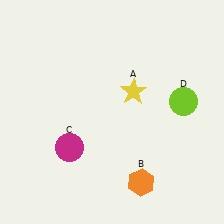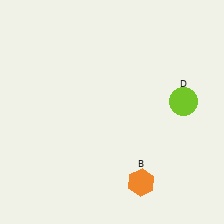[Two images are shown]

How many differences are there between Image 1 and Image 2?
There are 2 differences between the two images.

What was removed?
The yellow star (A), the magenta circle (C) were removed in Image 2.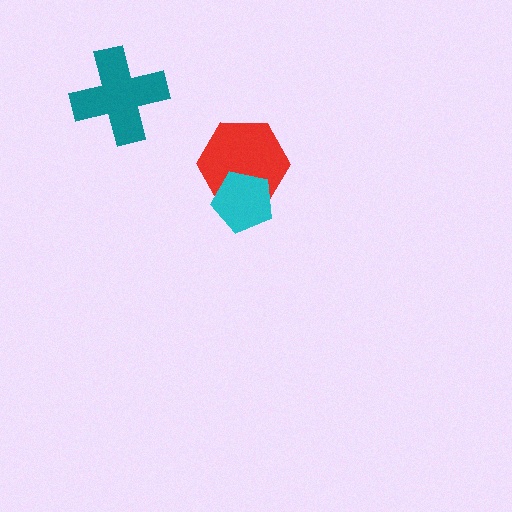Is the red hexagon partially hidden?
Yes, it is partially covered by another shape.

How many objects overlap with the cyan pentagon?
1 object overlaps with the cyan pentagon.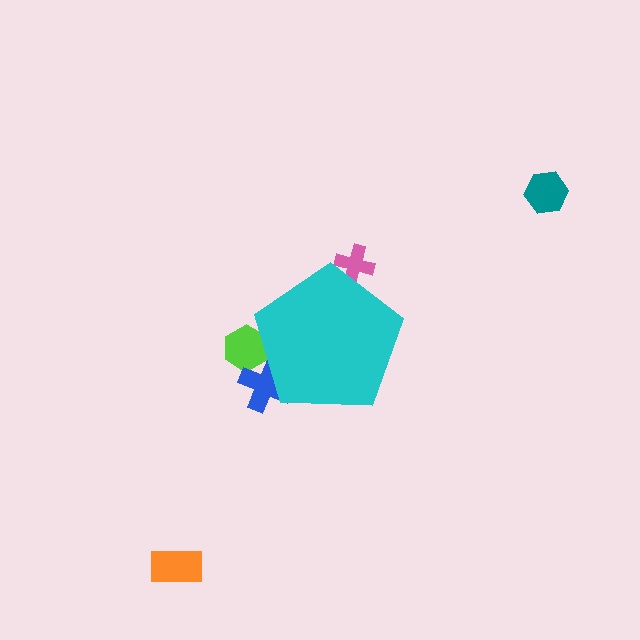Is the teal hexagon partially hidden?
No, the teal hexagon is fully visible.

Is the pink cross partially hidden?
Yes, the pink cross is partially hidden behind the cyan pentagon.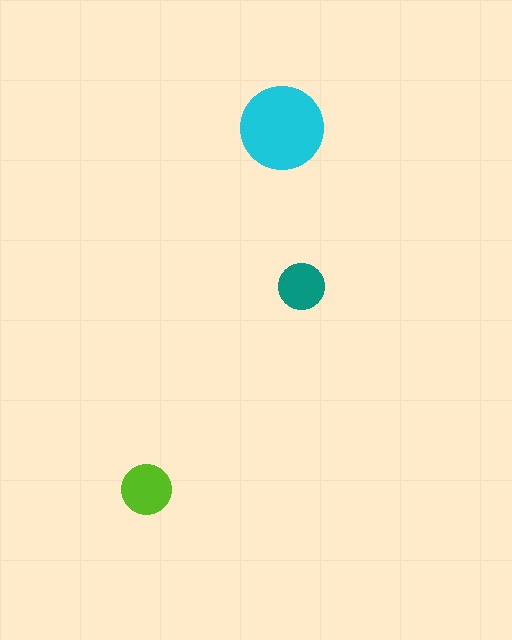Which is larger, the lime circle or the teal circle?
The lime one.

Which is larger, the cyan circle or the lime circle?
The cyan one.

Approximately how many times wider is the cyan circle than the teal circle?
About 2 times wider.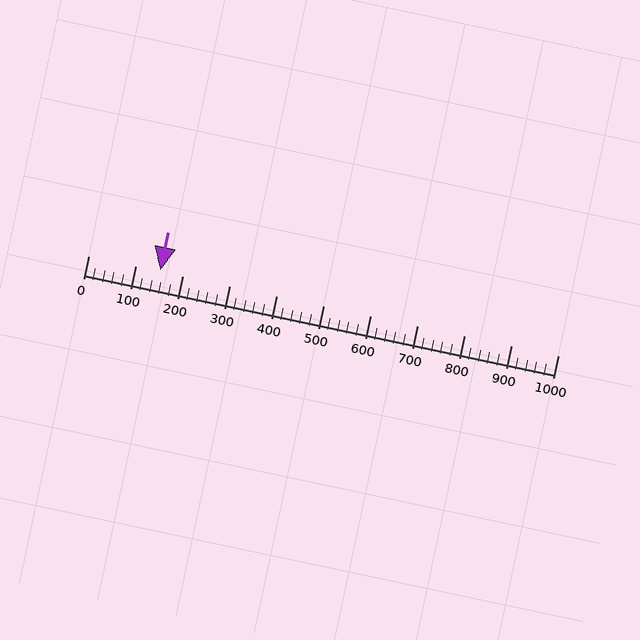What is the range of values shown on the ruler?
The ruler shows values from 0 to 1000.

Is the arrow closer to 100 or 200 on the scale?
The arrow is closer to 200.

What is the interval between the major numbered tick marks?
The major tick marks are spaced 100 units apart.